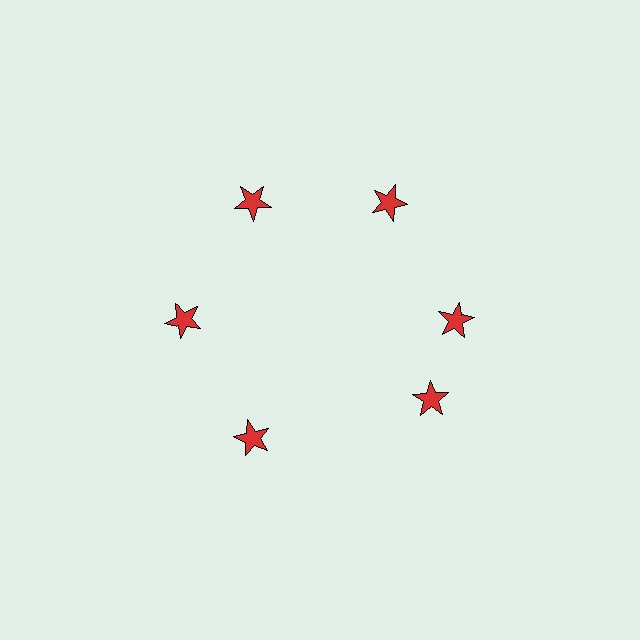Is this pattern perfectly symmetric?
No. The 6 red stars are arranged in a ring, but one element near the 5 o'clock position is rotated out of alignment along the ring, breaking the 6-fold rotational symmetry.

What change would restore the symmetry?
The symmetry would be restored by rotating it back into even spacing with its neighbors so that all 6 stars sit at equal angles and equal distance from the center.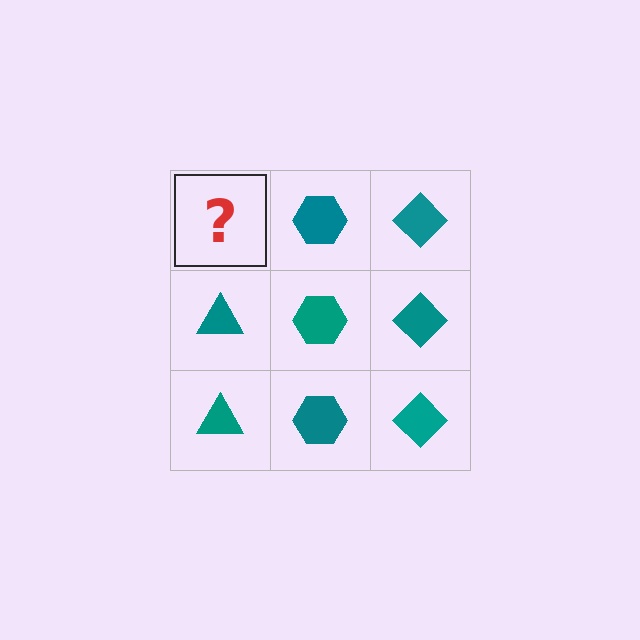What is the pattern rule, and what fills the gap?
The rule is that each column has a consistent shape. The gap should be filled with a teal triangle.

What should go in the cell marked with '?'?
The missing cell should contain a teal triangle.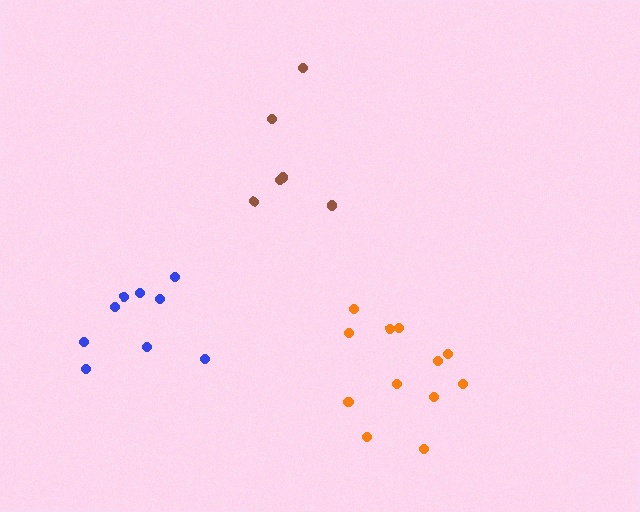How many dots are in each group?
Group 1: 12 dots, Group 2: 9 dots, Group 3: 6 dots (27 total).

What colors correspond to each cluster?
The clusters are colored: orange, blue, brown.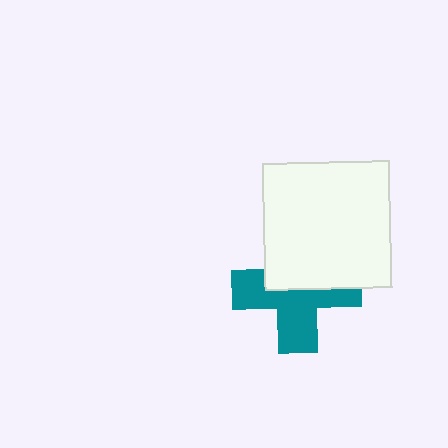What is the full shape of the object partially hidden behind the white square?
The partially hidden object is a teal cross.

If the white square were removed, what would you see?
You would see the complete teal cross.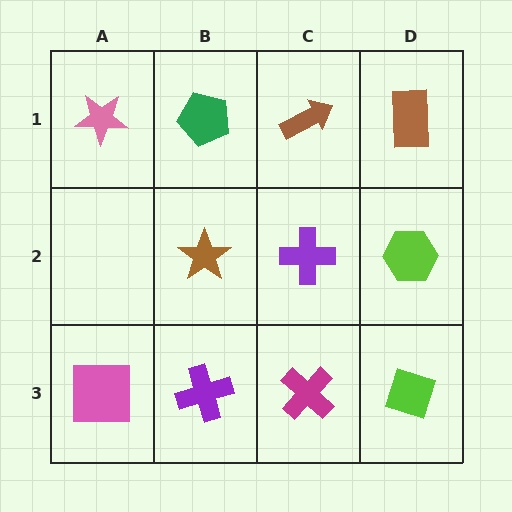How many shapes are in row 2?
3 shapes.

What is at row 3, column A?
A pink square.